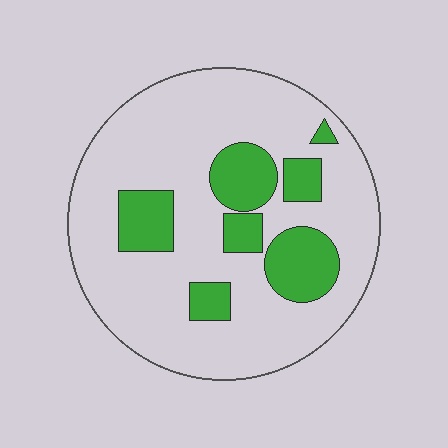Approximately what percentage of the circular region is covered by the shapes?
Approximately 20%.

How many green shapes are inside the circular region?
7.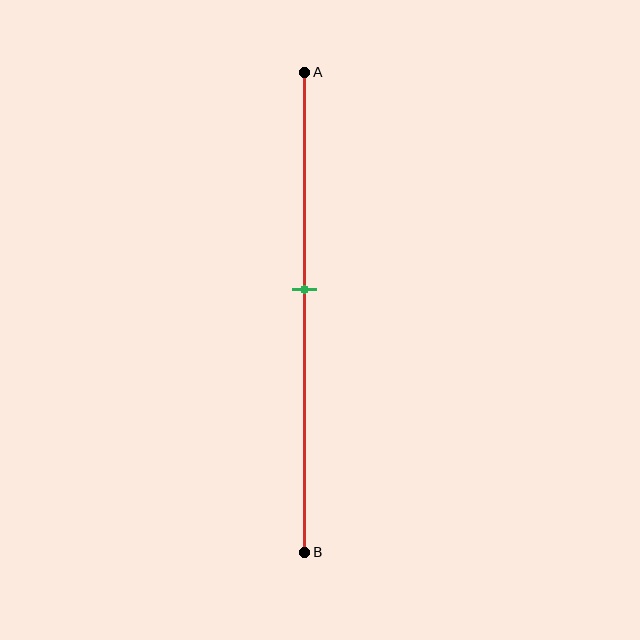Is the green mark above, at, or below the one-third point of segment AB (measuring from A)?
The green mark is below the one-third point of segment AB.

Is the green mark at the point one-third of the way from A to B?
No, the mark is at about 45% from A, not at the 33% one-third point.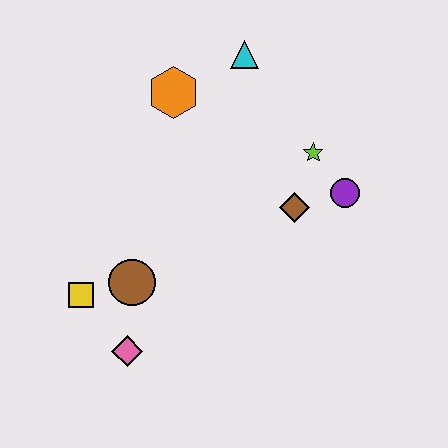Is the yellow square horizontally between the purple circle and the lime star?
No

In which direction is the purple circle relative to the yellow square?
The purple circle is to the right of the yellow square.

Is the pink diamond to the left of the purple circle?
Yes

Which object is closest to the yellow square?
The brown circle is closest to the yellow square.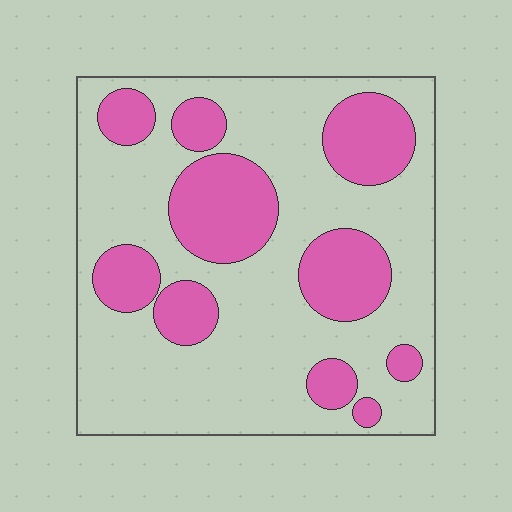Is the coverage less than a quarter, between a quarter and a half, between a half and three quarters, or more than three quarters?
Between a quarter and a half.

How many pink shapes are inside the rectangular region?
10.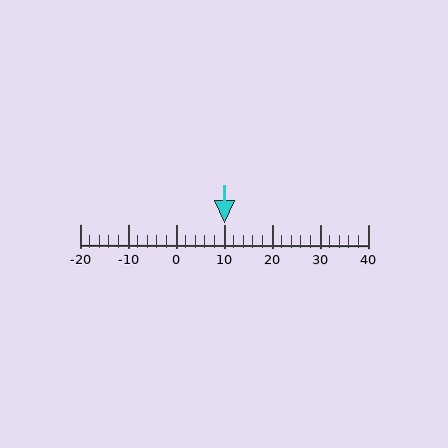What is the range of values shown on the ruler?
The ruler shows values from -20 to 40.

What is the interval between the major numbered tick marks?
The major tick marks are spaced 10 units apart.